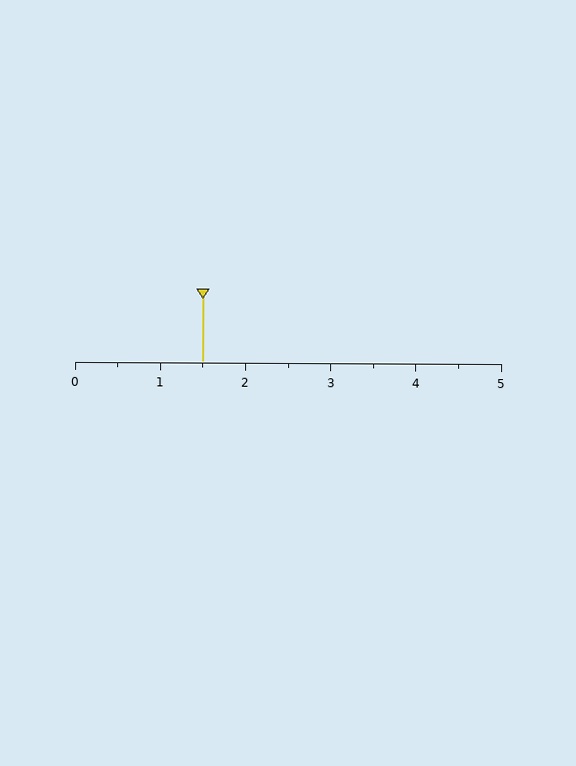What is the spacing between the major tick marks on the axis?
The major ticks are spaced 1 apart.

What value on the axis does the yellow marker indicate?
The marker indicates approximately 1.5.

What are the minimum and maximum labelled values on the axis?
The axis runs from 0 to 5.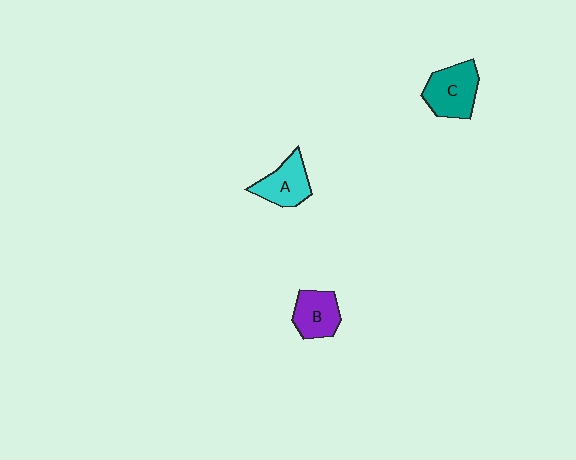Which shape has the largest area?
Shape C (teal).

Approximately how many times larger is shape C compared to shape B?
Approximately 1.3 times.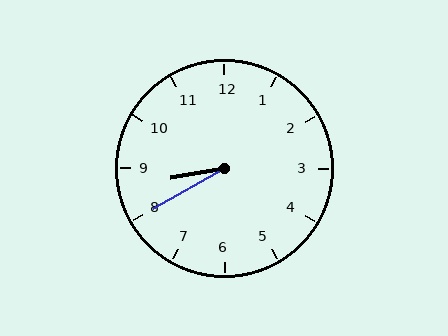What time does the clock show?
8:40.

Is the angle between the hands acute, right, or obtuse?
It is acute.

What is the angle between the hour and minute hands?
Approximately 20 degrees.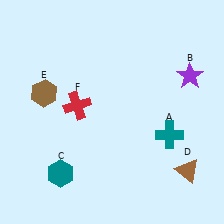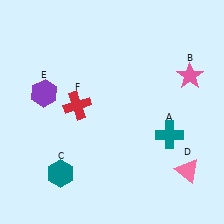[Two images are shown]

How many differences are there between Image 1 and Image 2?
There are 3 differences between the two images.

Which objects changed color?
B changed from purple to pink. D changed from brown to pink. E changed from brown to purple.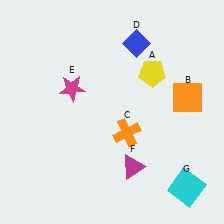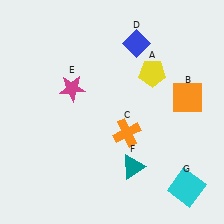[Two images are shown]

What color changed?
The triangle (F) changed from magenta in Image 1 to teal in Image 2.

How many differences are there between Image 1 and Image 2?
There is 1 difference between the two images.